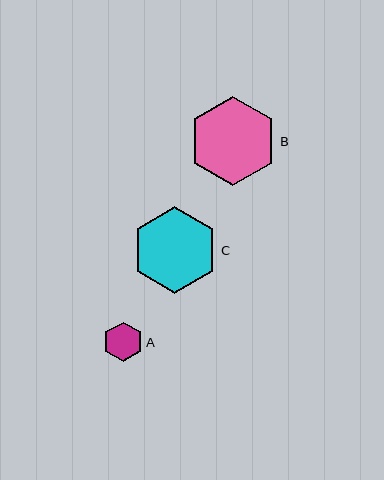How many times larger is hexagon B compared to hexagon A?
Hexagon B is approximately 2.2 times the size of hexagon A.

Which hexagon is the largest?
Hexagon B is the largest with a size of approximately 88 pixels.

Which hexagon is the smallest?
Hexagon A is the smallest with a size of approximately 40 pixels.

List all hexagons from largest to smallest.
From largest to smallest: B, C, A.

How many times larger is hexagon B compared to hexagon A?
Hexagon B is approximately 2.2 times the size of hexagon A.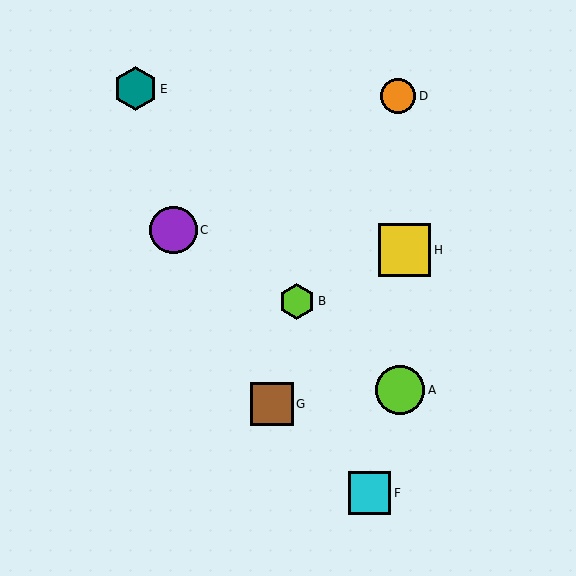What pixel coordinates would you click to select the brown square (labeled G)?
Click at (272, 404) to select the brown square G.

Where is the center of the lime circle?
The center of the lime circle is at (400, 390).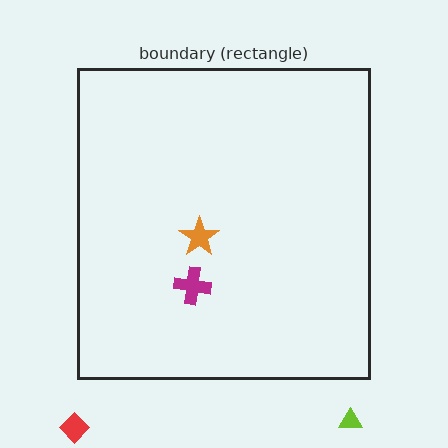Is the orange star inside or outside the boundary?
Inside.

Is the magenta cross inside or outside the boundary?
Inside.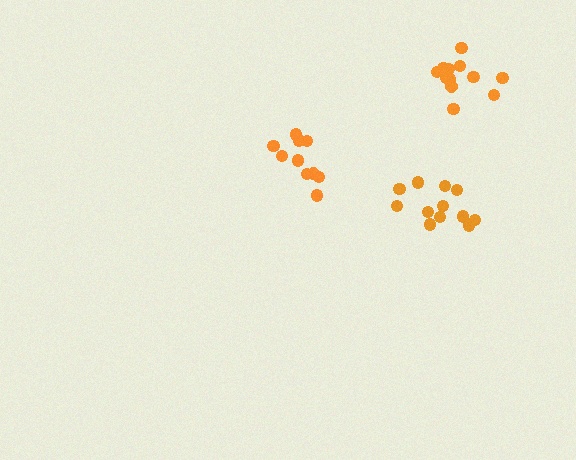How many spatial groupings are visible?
There are 3 spatial groupings.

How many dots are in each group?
Group 1: 12 dots, Group 2: 13 dots, Group 3: 10 dots (35 total).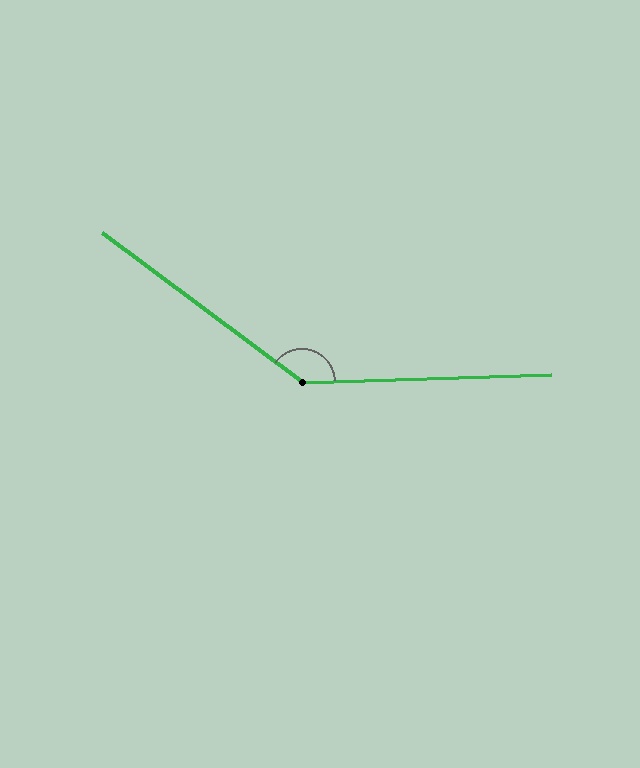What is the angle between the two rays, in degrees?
Approximately 141 degrees.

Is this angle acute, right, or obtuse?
It is obtuse.